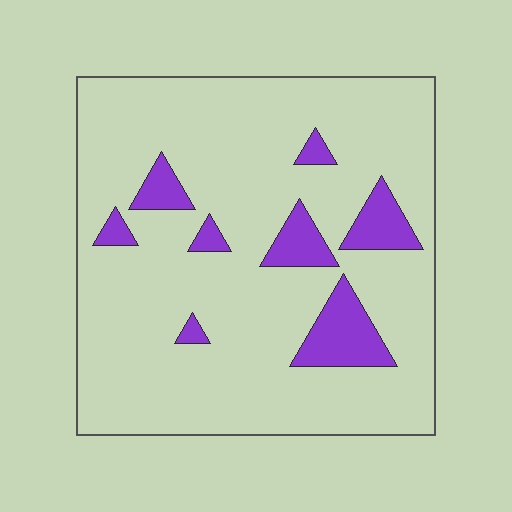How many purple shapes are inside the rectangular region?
8.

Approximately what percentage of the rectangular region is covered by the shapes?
Approximately 15%.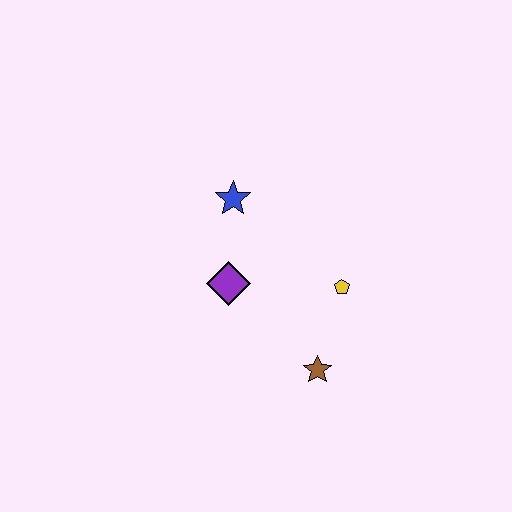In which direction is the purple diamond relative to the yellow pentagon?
The purple diamond is to the left of the yellow pentagon.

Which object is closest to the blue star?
The purple diamond is closest to the blue star.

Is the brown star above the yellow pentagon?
No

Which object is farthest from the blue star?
The brown star is farthest from the blue star.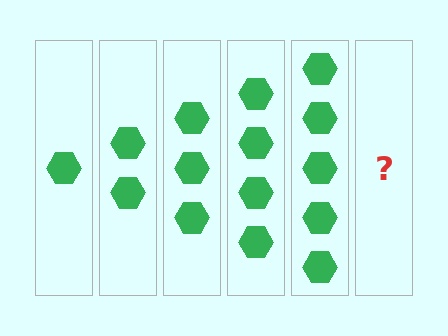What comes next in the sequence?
The next element should be 6 hexagons.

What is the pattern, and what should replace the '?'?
The pattern is that each step adds one more hexagon. The '?' should be 6 hexagons.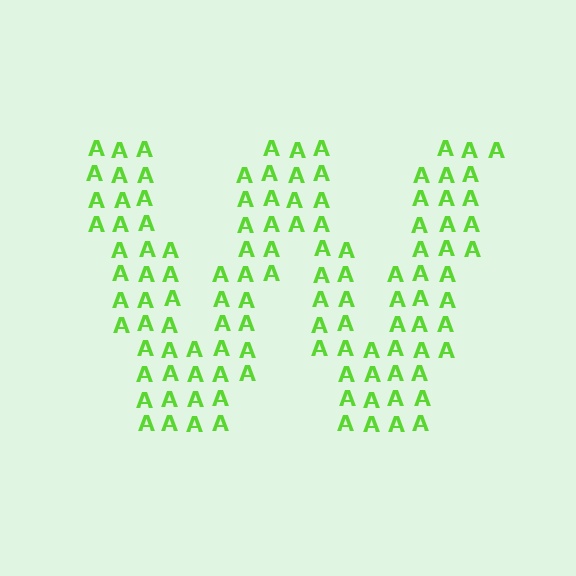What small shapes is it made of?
It is made of small letter A's.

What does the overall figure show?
The overall figure shows the letter W.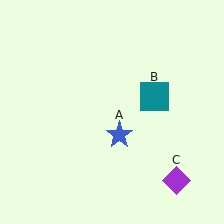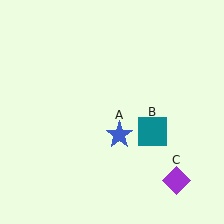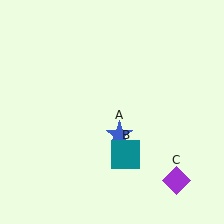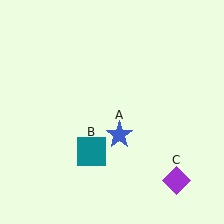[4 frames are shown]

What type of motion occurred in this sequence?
The teal square (object B) rotated clockwise around the center of the scene.